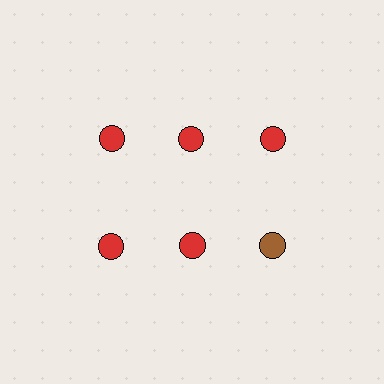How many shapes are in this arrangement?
There are 6 shapes arranged in a grid pattern.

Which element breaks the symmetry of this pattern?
The brown circle in the second row, center column breaks the symmetry. All other shapes are red circles.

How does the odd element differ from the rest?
It has a different color: brown instead of red.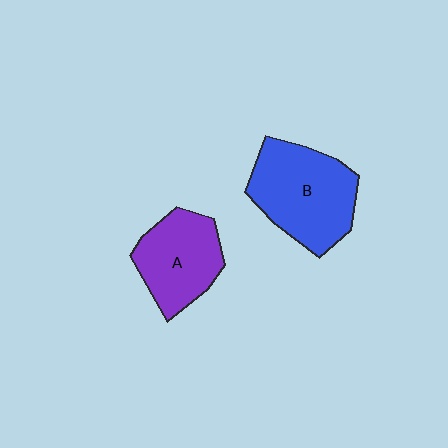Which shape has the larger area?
Shape B (blue).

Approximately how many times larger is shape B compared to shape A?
Approximately 1.3 times.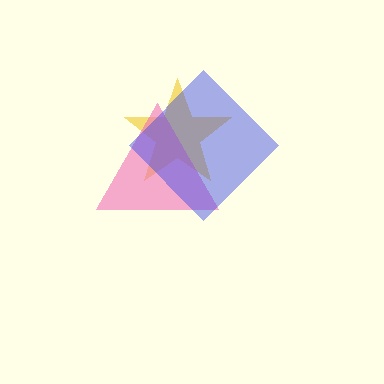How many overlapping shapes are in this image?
There are 3 overlapping shapes in the image.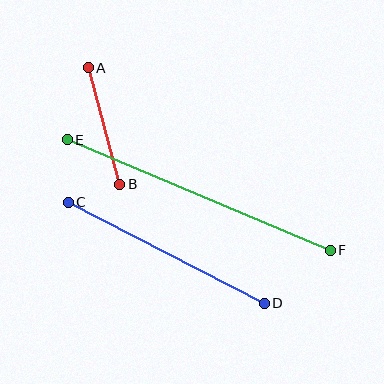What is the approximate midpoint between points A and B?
The midpoint is at approximately (104, 126) pixels.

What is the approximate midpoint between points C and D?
The midpoint is at approximately (166, 253) pixels.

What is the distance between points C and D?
The distance is approximately 221 pixels.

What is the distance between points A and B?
The distance is approximately 121 pixels.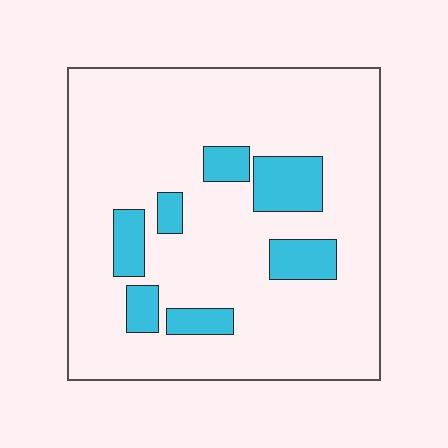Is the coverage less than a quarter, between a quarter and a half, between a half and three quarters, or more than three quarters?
Less than a quarter.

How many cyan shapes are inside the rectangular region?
7.